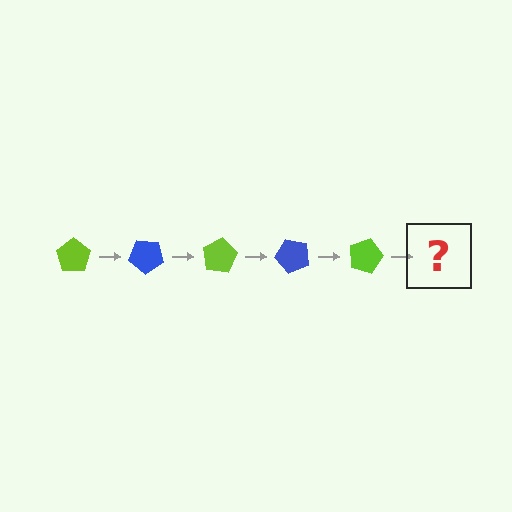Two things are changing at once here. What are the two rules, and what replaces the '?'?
The two rules are that it rotates 40 degrees each step and the color cycles through lime and blue. The '?' should be a blue pentagon, rotated 200 degrees from the start.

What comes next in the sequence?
The next element should be a blue pentagon, rotated 200 degrees from the start.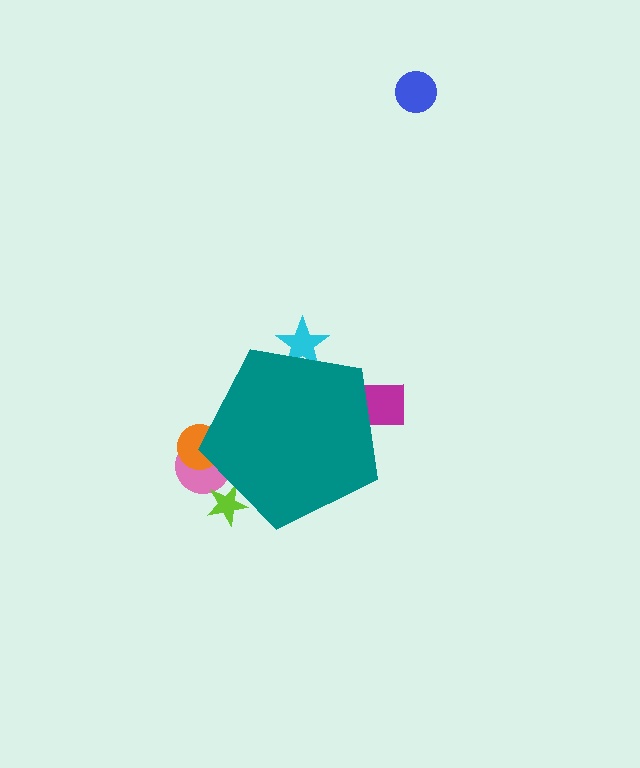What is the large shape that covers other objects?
A teal pentagon.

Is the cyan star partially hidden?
Yes, the cyan star is partially hidden behind the teal pentagon.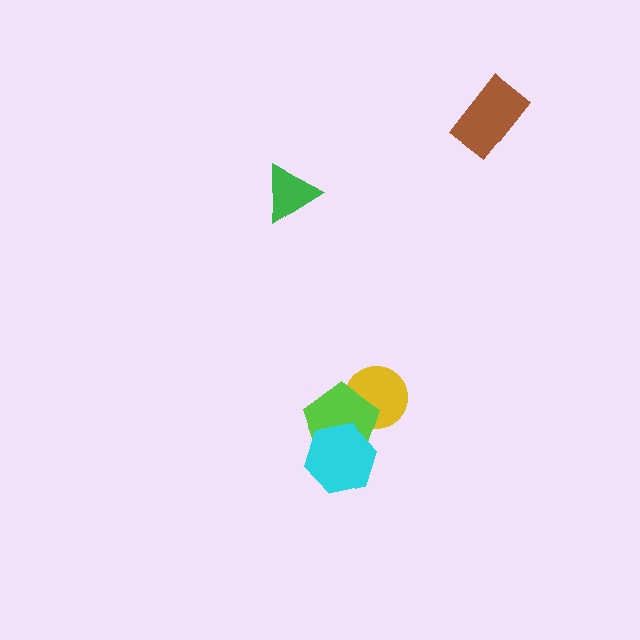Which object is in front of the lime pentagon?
The cyan hexagon is in front of the lime pentagon.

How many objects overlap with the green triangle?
0 objects overlap with the green triangle.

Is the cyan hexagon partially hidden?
No, no other shape covers it.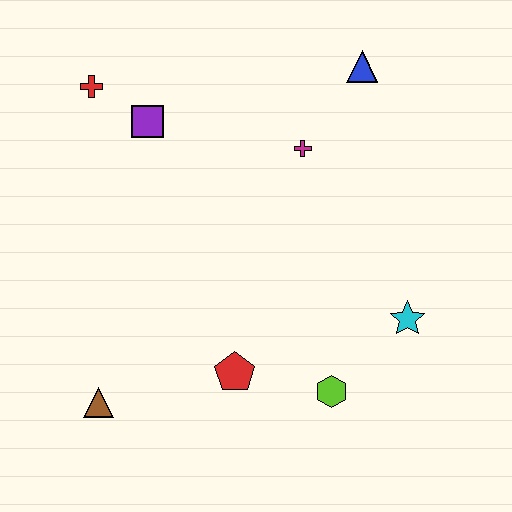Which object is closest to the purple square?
The red cross is closest to the purple square.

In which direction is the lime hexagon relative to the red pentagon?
The lime hexagon is to the right of the red pentagon.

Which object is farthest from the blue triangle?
The brown triangle is farthest from the blue triangle.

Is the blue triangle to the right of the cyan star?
No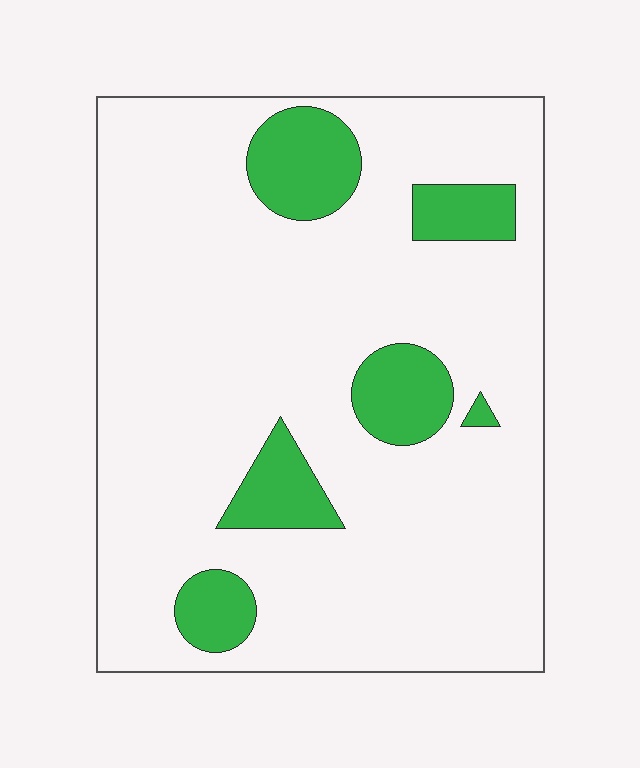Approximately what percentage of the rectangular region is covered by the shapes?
Approximately 15%.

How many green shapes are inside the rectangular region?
6.